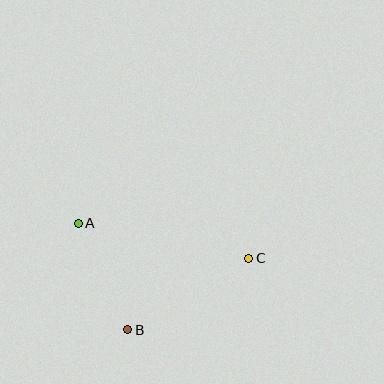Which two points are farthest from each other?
Points A and C are farthest from each other.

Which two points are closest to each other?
Points A and B are closest to each other.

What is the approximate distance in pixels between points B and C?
The distance between B and C is approximately 141 pixels.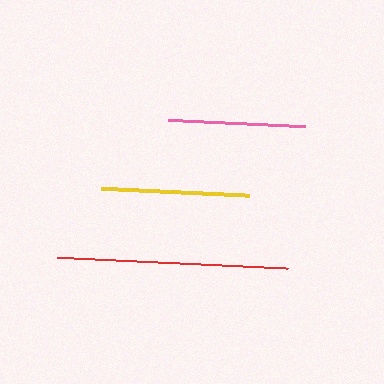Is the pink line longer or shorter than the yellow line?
The yellow line is longer than the pink line.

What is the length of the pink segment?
The pink segment is approximately 137 pixels long.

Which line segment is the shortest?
The pink line is the shortest at approximately 137 pixels.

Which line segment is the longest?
The red line is the longest at approximately 232 pixels.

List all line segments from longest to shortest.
From longest to shortest: red, yellow, pink.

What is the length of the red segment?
The red segment is approximately 232 pixels long.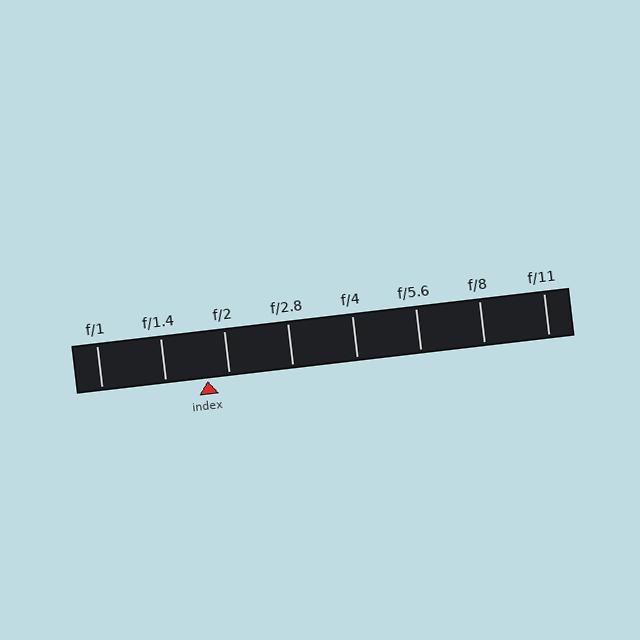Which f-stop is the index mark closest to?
The index mark is closest to f/2.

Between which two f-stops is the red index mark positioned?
The index mark is between f/1.4 and f/2.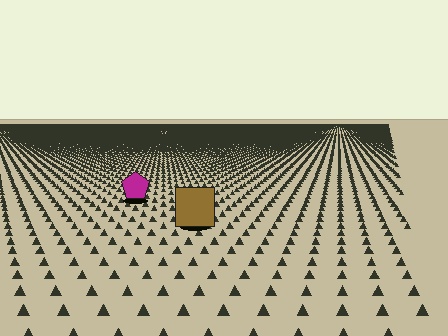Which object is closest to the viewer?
The brown square is closest. The texture marks near it are larger and more spread out.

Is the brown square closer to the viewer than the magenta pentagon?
Yes. The brown square is closer — you can tell from the texture gradient: the ground texture is coarser near it.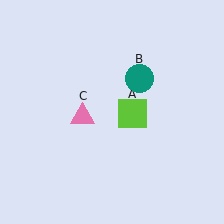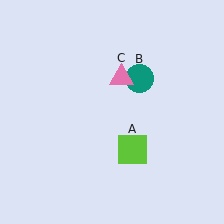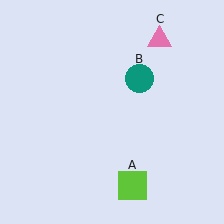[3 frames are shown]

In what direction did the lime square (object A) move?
The lime square (object A) moved down.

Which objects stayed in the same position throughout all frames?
Teal circle (object B) remained stationary.